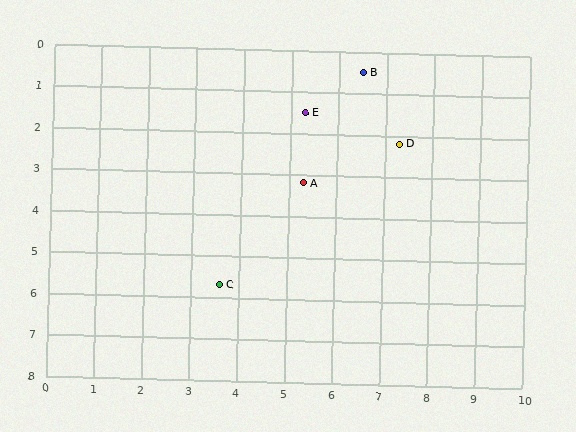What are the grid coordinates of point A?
Point A is at approximately (5.3, 3.2).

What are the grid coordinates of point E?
Point E is at approximately (5.3, 1.5).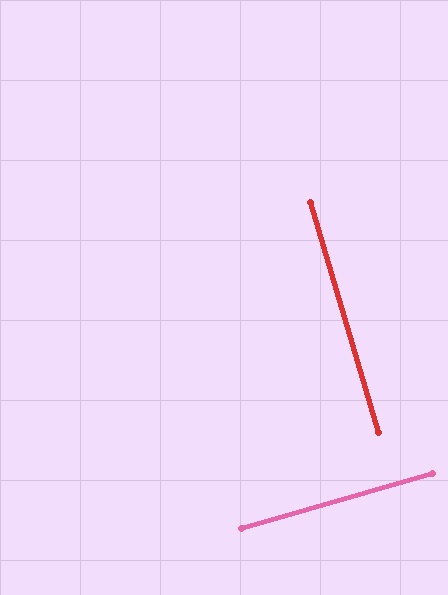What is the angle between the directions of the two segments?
Approximately 89 degrees.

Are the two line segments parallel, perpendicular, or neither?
Perpendicular — they meet at approximately 89°.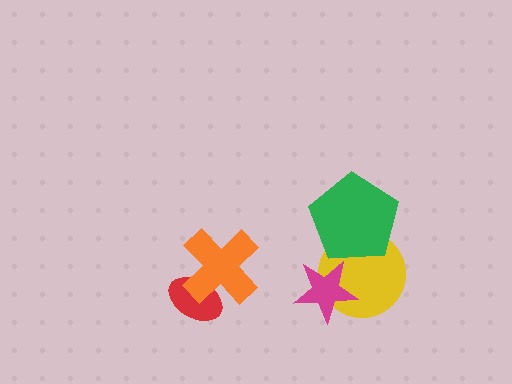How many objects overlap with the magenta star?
1 object overlaps with the magenta star.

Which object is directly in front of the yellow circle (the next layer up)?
The green pentagon is directly in front of the yellow circle.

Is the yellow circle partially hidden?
Yes, it is partially covered by another shape.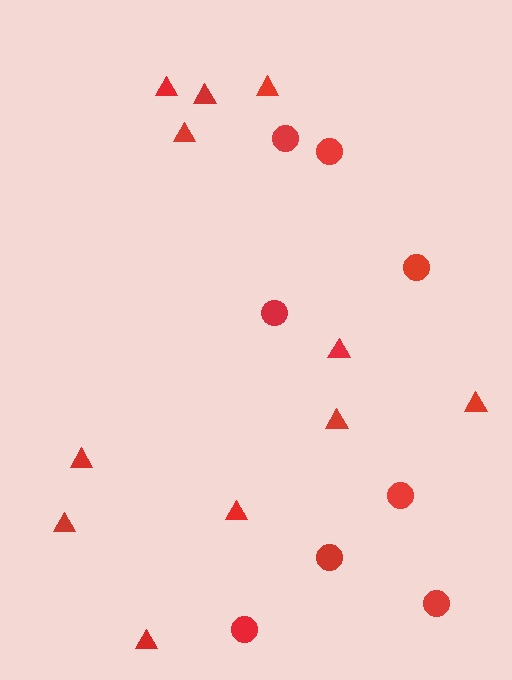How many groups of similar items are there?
There are 2 groups: one group of circles (8) and one group of triangles (11).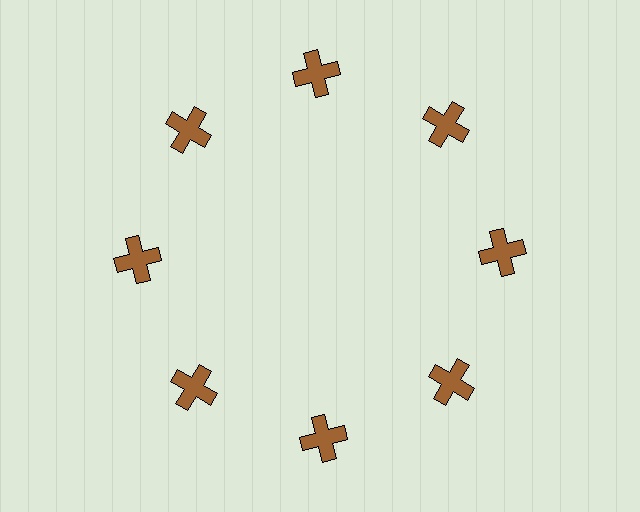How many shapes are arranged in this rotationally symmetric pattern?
There are 8 shapes, arranged in 8 groups of 1.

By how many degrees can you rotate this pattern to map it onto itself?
The pattern maps onto itself every 45 degrees of rotation.